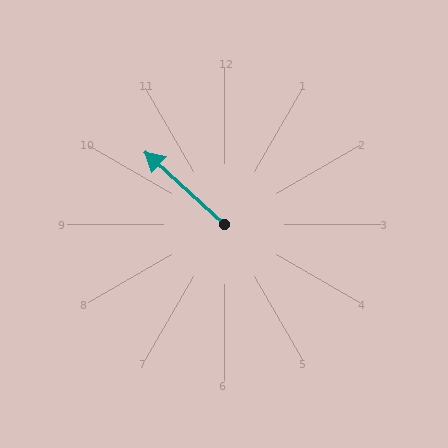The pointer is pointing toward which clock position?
Roughly 10 o'clock.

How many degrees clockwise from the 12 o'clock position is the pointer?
Approximately 312 degrees.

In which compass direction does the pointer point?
Northwest.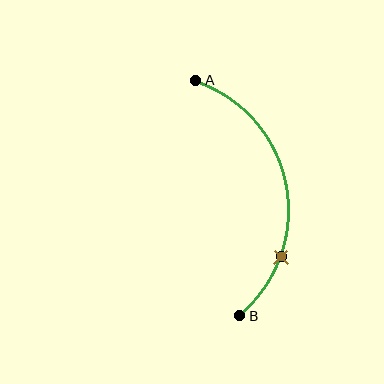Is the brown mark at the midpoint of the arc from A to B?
No. The brown mark lies on the arc but is closer to endpoint B. The arc midpoint would be at the point on the curve equidistant along the arc from both A and B.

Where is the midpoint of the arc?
The arc midpoint is the point on the curve farthest from the straight line joining A and B. It sits to the right of that line.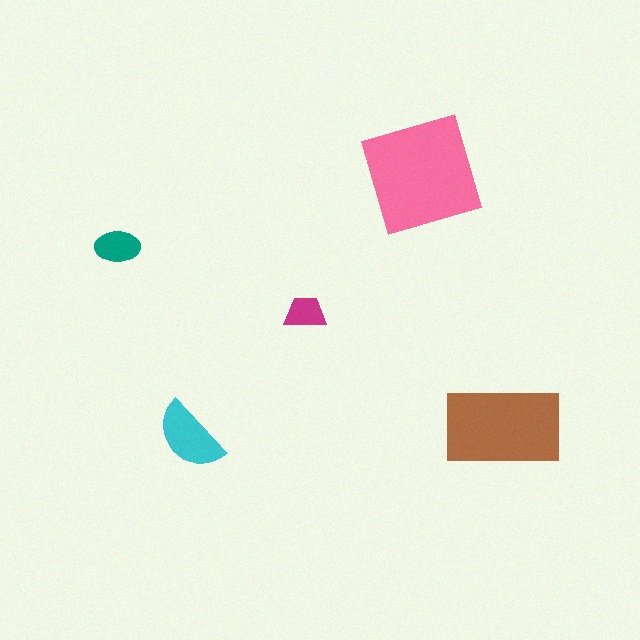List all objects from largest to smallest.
The pink square, the brown rectangle, the cyan semicircle, the teal ellipse, the magenta trapezoid.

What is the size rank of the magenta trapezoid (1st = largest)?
5th.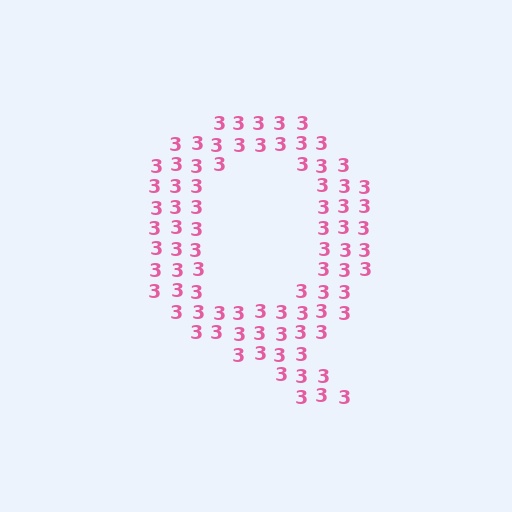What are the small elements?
The small elements are digit 3's.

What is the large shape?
The large shape is the letter Q.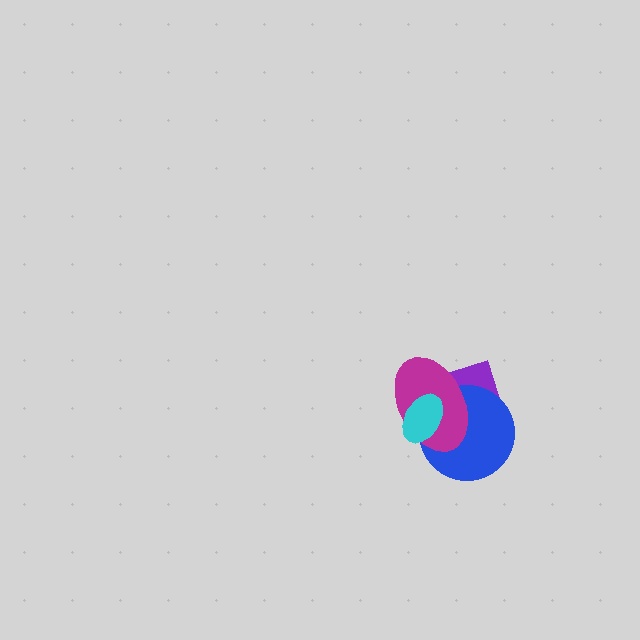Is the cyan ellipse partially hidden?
No, no other shape covers it.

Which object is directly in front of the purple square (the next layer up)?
The blue circle is directly in front of the purple square.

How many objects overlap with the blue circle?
3 objects overlap with the blue circle.